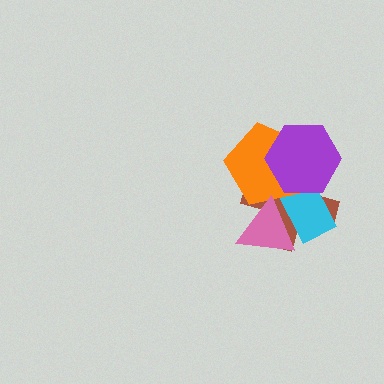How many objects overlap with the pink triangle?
3 objects overlap with the pink triangle.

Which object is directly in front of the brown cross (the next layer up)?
The cyan rectangle is directly in front of the brown cross.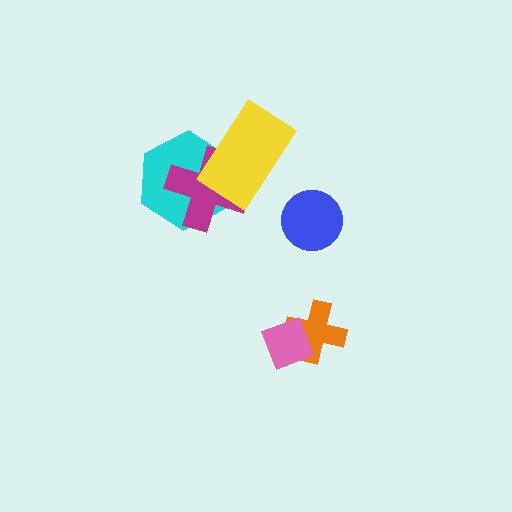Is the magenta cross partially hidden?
Yes, it is partially covered by another shape.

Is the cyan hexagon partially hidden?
Yes, it is partially covered by another shape.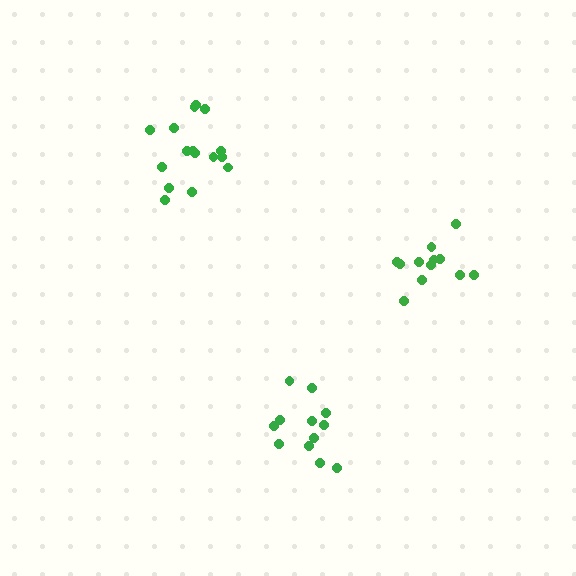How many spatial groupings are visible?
There are 3 spatial groupings.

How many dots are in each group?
Group 1: 16 dots, Group 2: 12 dots, Group 3: 12 dots (40 total).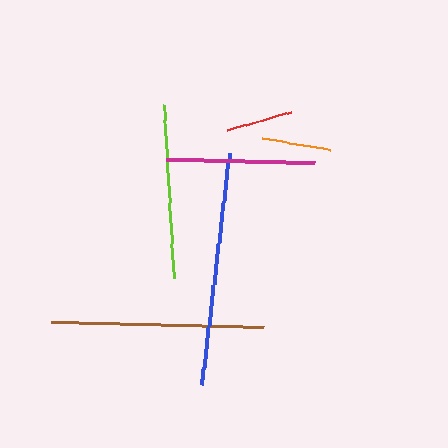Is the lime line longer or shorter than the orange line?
The lime line is longer than the orange line.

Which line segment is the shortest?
The red line is the shortest at approximately 66 pixels.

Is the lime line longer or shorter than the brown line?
The brown line is longer than the lime line.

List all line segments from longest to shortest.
From longest to shortest: blue, brown, lime, magenta, orange, red.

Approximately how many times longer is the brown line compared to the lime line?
The brown line is approximately 1.2 times the length of the lime line.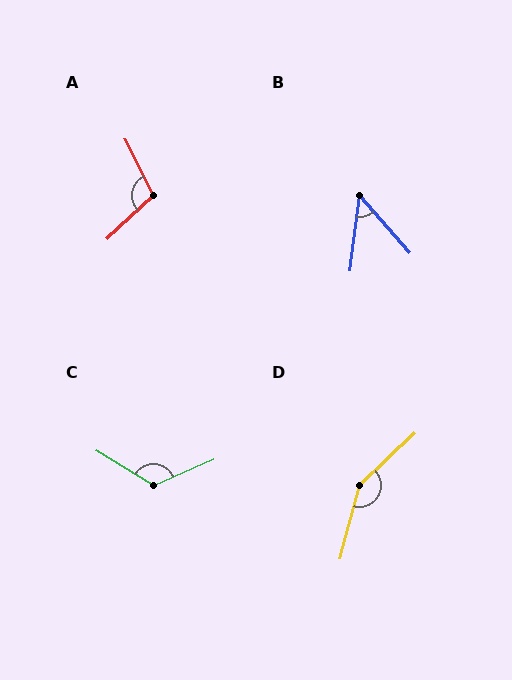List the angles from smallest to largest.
B (49°), A (106°), C (125°), D (148°).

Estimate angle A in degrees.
Approximately 106 degrees.